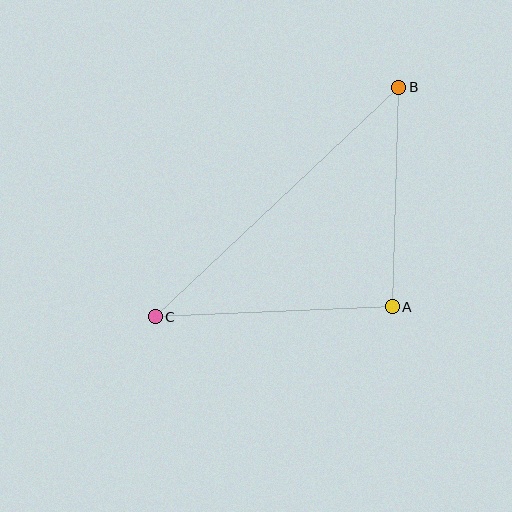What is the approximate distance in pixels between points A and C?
The distance between A and C is approximately 237 pixels.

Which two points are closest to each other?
Points A and B are closest to each other.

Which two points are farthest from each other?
Points B and C are farthest from each other.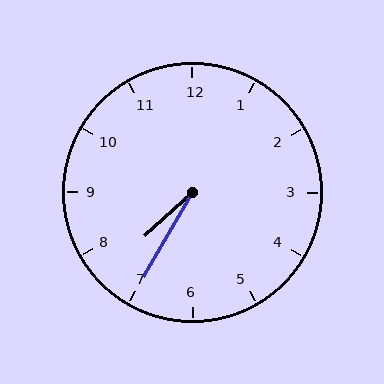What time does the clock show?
7:35.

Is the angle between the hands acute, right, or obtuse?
It is acute.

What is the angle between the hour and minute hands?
Approximately 18 degrees.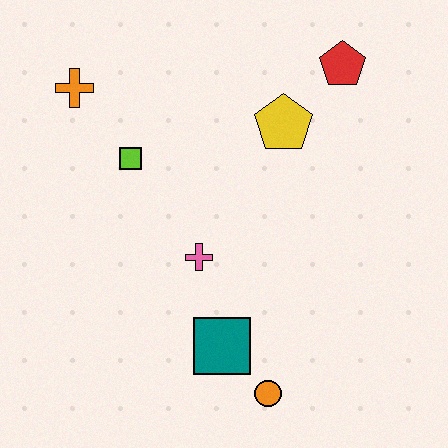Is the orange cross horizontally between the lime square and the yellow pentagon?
No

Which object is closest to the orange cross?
The lime square is closest to the orange cross.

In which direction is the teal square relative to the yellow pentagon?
The teal square is below the yellow pentagon.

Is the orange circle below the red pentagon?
Yes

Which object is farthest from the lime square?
The orange circle is farthest from the lime square.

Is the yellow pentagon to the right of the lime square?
Yes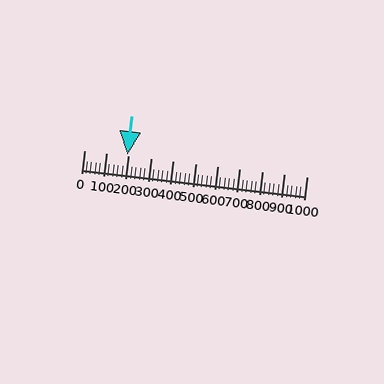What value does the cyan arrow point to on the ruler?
The cyan arrow points to approximately 195.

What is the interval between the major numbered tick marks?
The major tick marks are spaced 100 units apart.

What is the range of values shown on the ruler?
The ruler shows values from 0 to 1000.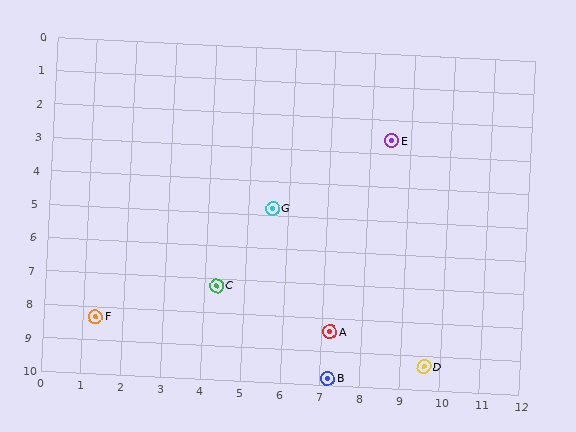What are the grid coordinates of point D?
Point D is at approximately (9.6, 9.3).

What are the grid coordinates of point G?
Point G is at approximately (5.6, 4.8).